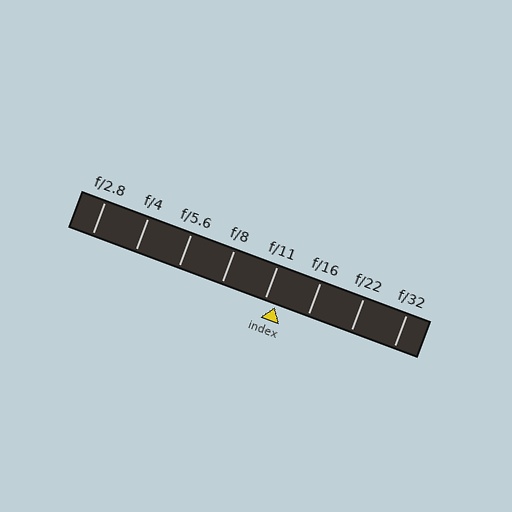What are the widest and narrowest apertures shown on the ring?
The widest aperture shown is f/2.8 and the narrowest is f/32.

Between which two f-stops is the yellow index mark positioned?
The index mark is between f/11 and f/16.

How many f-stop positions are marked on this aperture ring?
There are 8 f-stop positions marked.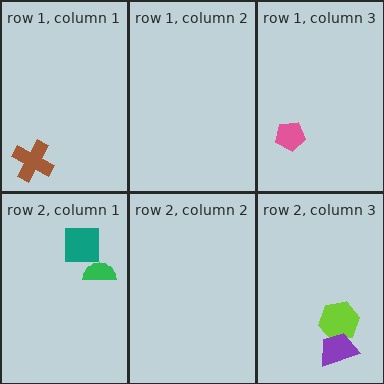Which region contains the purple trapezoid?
The row 2, column 3 region.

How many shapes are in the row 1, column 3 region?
1.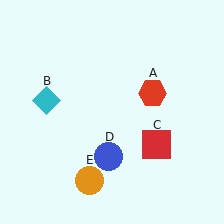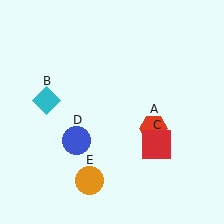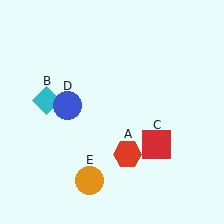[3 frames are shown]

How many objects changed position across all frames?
2 objects changed position: red hexagon (object A), blue circle (object D).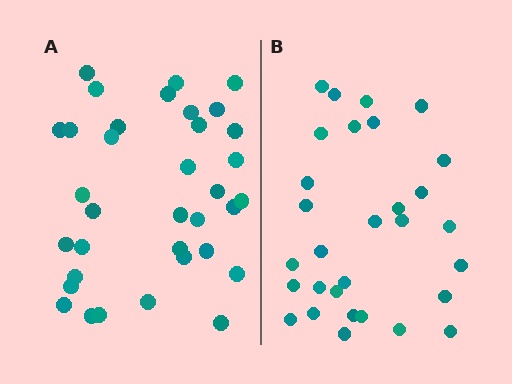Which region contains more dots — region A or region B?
Region A (the left region) has more dots.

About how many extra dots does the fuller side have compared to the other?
Region A has about 5 more dots than region B.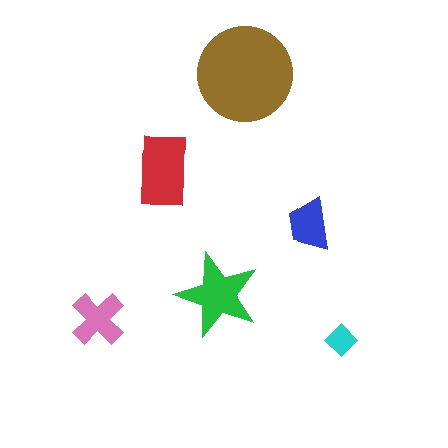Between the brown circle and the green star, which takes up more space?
The brown circle.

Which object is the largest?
The brown circle.